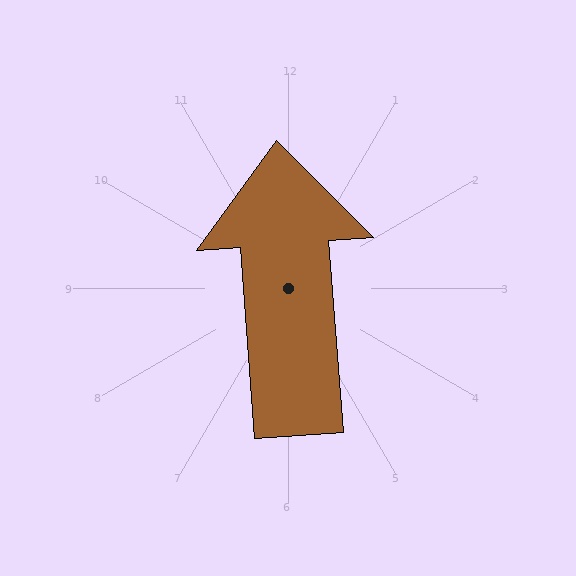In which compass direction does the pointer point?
North.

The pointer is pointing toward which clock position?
Roughly 12 o'clock.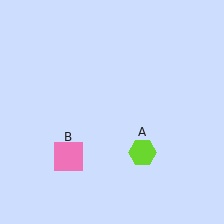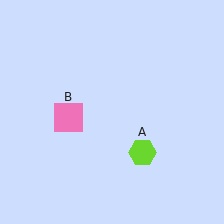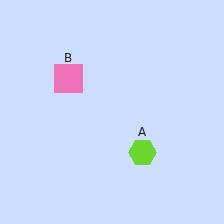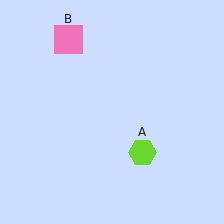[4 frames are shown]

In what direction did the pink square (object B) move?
The pink square (object B) moved up.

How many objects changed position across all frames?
1 object changed position: pink square (object B).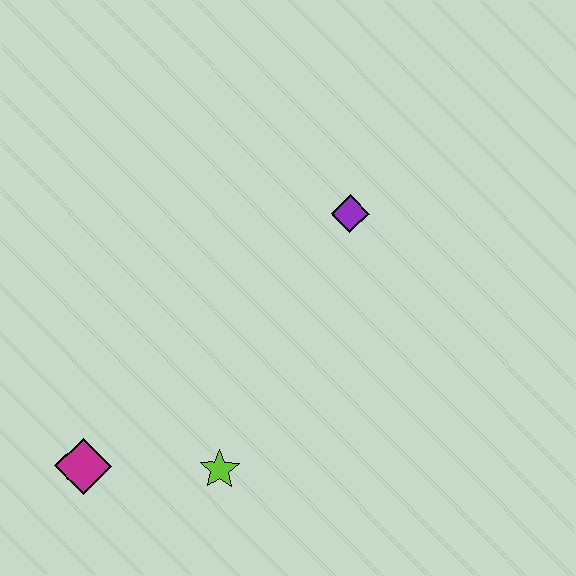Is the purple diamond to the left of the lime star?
No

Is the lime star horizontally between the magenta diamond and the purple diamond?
Yes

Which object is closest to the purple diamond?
The lime star is closest to the purple diamond.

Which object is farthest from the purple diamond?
The magenta diamond is farthest from the purple diamond.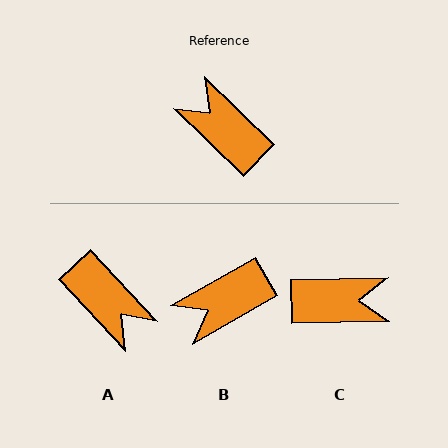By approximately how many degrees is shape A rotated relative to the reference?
Approximately 177 degrees counter-clockwise.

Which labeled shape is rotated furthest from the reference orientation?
A, about 177 degrees away.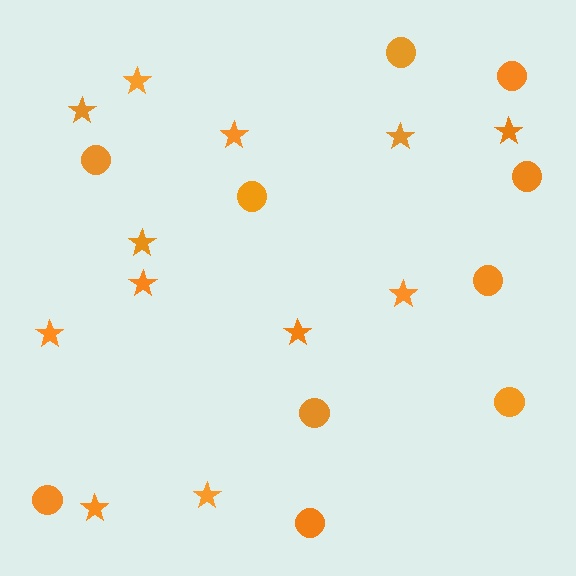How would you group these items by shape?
There are 2 groups: one group of stars (12) and one group of circles (10).